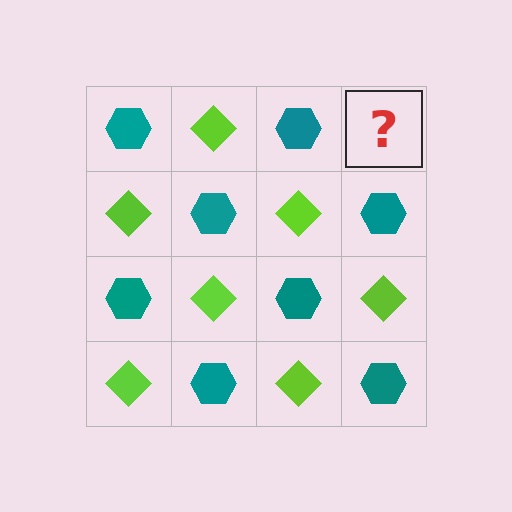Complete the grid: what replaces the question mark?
The question mark should be replaced with a lime diamond.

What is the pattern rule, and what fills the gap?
The rule is that it alternates teal hexagon and lime diamond in a checkerboard pattern. The gap should be filled with a lime diamond.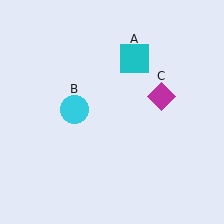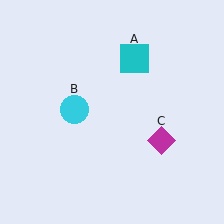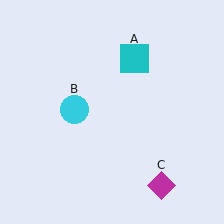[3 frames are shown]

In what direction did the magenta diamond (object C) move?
The magenta diamond (object C) moved down.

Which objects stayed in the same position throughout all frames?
Cyan square (object A) and cyan circle (object B) remained stationary.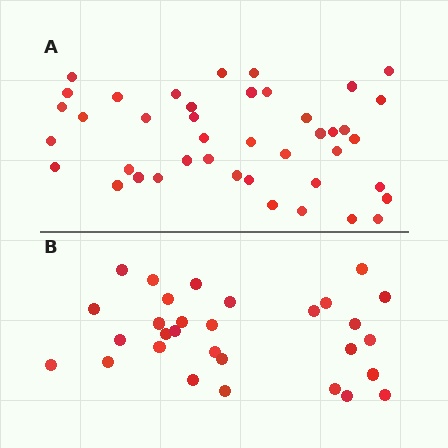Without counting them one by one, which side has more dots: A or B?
Region A (the top region) has more dots.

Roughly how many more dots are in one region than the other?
Region A has roughly 12 or so more dots than region B.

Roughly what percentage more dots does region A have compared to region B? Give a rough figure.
About 40% more.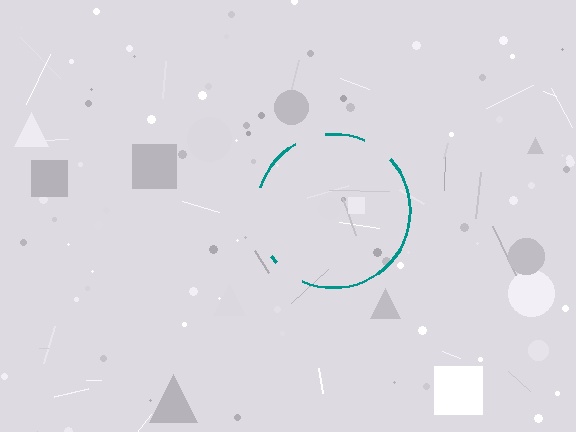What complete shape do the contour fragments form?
The contour fragments form a circle.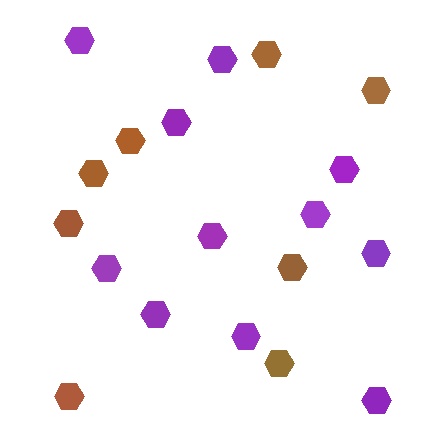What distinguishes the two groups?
There are 2 groups: one group of purple hexagons (11) and one group of brown hexagons (8).